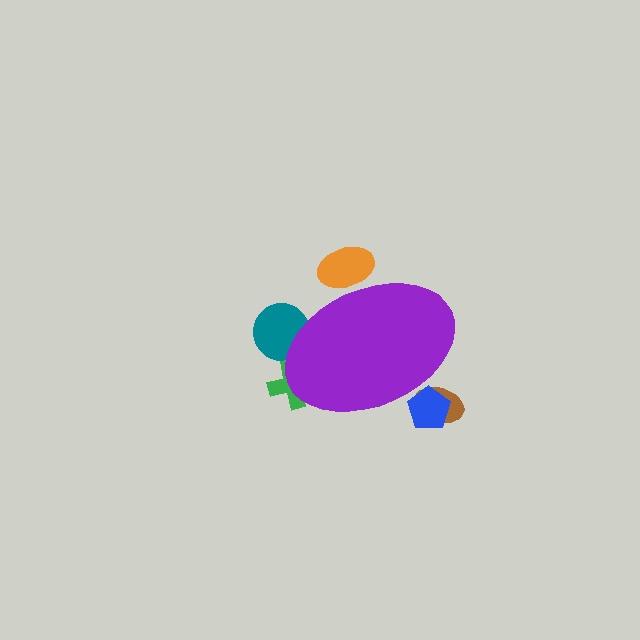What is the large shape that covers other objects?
A purple ellipse.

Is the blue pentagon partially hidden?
Yes, the blue pentagon is partially hidden behind the purple ellipse.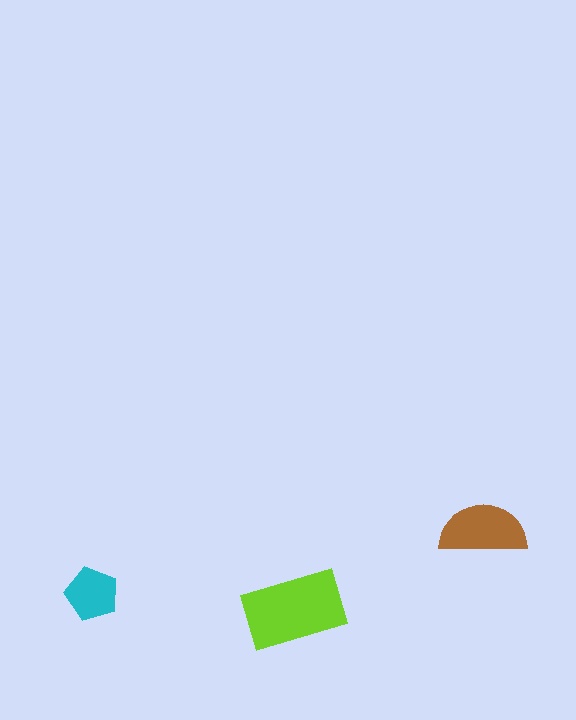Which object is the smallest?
The cyan pentagon.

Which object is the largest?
The lime rectangle.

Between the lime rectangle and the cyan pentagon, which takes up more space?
The lime rectangle.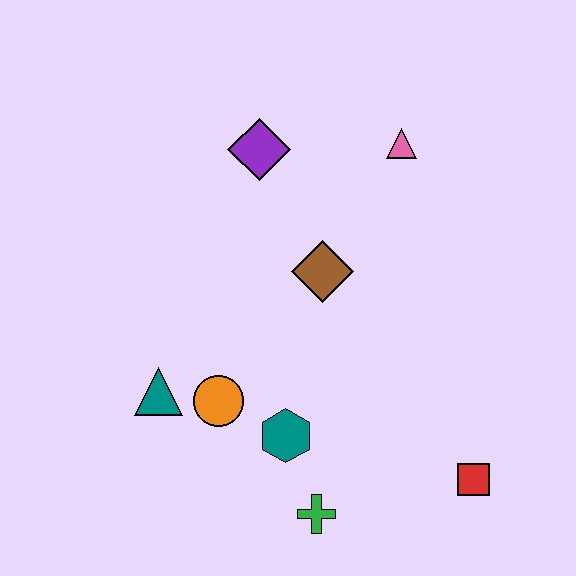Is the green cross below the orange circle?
Yes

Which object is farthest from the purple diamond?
The red square is farthest from the purple diamond.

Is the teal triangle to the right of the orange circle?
No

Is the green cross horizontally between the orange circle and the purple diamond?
No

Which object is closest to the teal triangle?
The orange circle is closest to the teal triangle.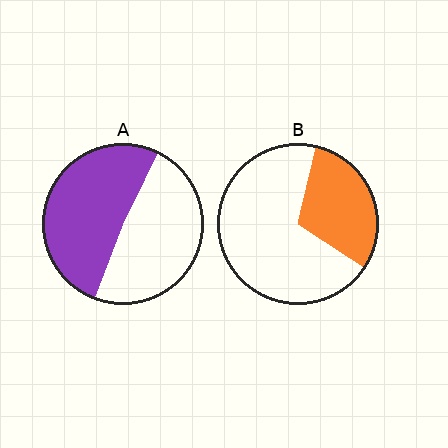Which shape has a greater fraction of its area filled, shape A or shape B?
Shape A.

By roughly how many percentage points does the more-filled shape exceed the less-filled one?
By roughly 20 percentage points (A over B).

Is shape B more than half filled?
No.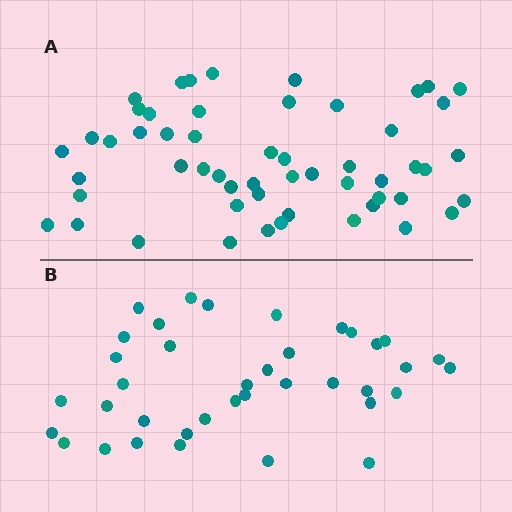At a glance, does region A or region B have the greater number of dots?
Region A (the top region) has more dots.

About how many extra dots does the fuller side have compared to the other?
Region A has approximately 15 more dots than region B.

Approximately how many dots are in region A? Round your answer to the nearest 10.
About 50 dots. (The exact count is 54, which rounds to 50.)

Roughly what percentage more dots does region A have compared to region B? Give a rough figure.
About 40% more.